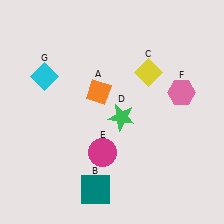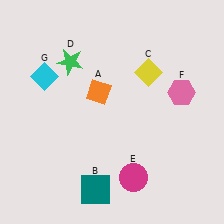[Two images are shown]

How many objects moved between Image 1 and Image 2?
2 objects moved between the two images.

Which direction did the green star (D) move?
The green star (D) moved up.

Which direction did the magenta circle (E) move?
The magenta circle (E) moved right.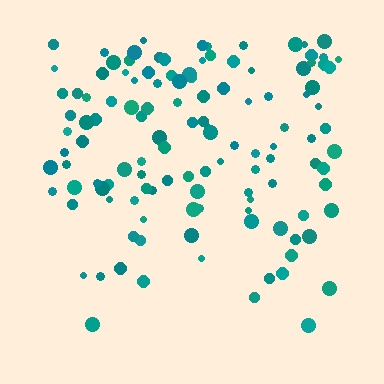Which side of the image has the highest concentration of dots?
The top.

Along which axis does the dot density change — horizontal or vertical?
Vertical.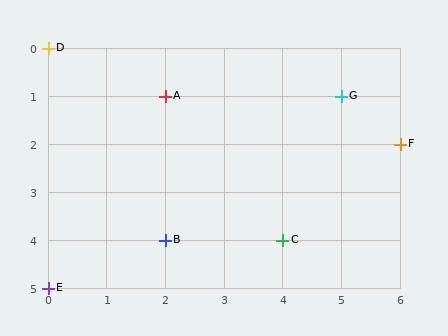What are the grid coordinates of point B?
Point B is at grid coordinates (2, 4).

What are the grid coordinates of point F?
Point F is at grid coordinates (6, 2).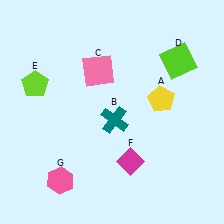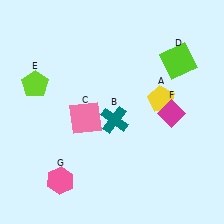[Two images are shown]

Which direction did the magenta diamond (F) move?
The magenta diamond (F) moved up.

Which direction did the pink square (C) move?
The pink square (C) moved down.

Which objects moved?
The objects that moved are: the pink square (C), the magenta diamond (F).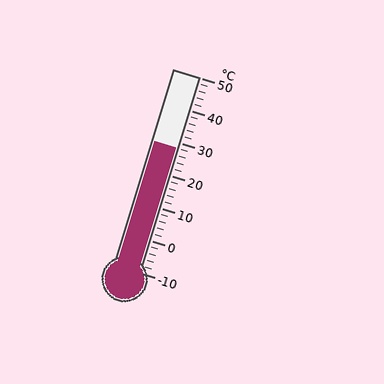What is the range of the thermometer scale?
The thermometer scale ranges from -10°C to 50°C.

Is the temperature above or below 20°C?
The temperature is above 20°C.